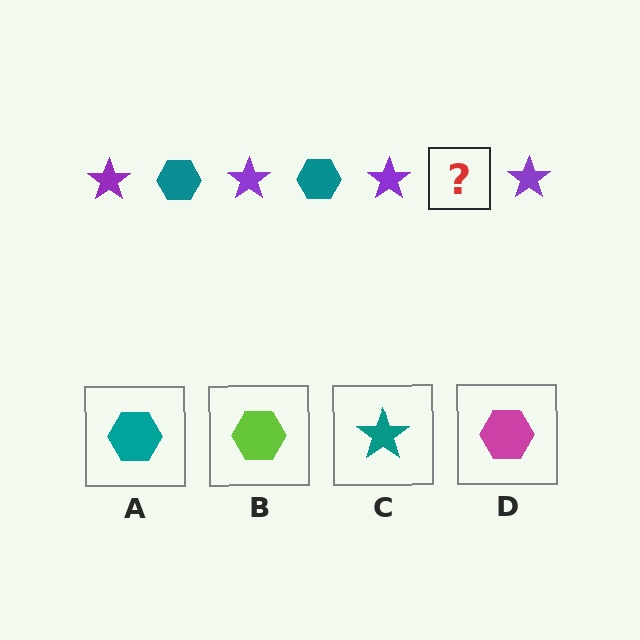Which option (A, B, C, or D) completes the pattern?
A.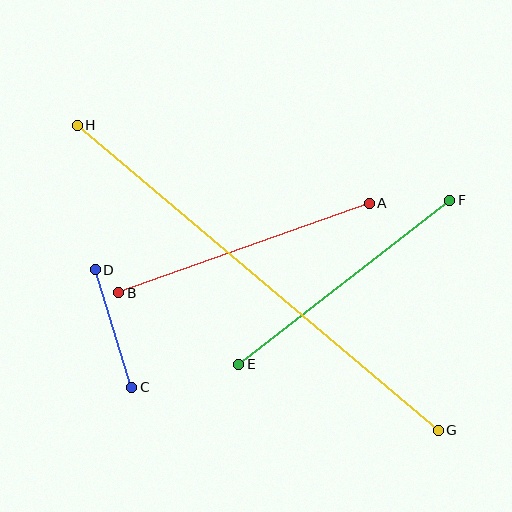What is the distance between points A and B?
The distance is approximately 266 pixels.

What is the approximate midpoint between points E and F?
The midpoint is at approximately (344, 282) pixels.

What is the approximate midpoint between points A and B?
The midpoint is at approximately (244, 248) pixels.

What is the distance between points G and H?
The distance is approximately 473 pixels.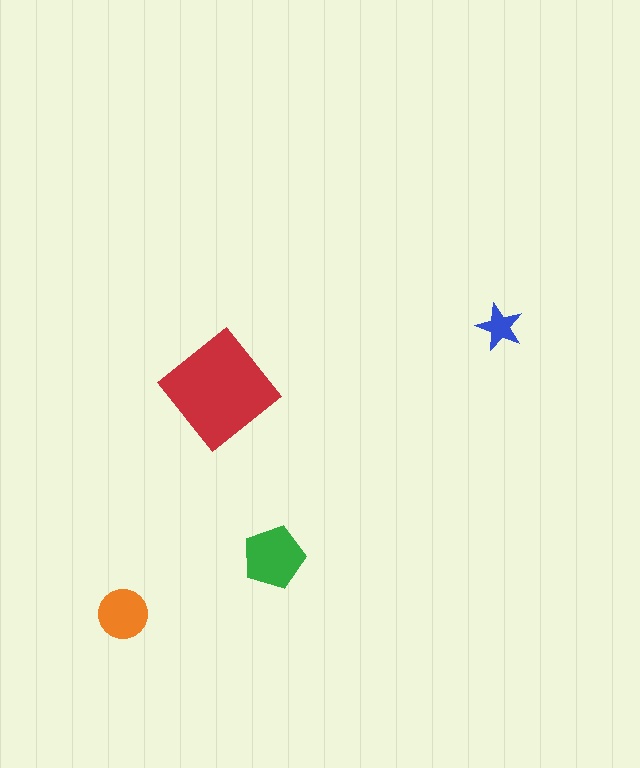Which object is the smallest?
The blue star.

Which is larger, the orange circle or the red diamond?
The red diamond.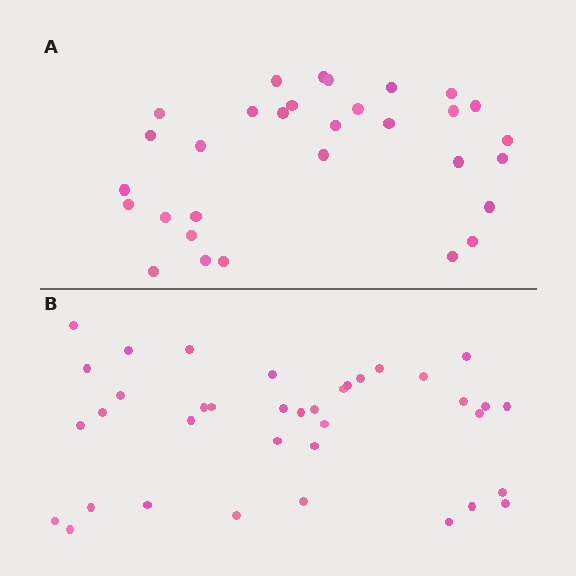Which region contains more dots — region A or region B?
Region B (the bottom region) has more dots.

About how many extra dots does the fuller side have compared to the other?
Region B has about 6 more dots than region A.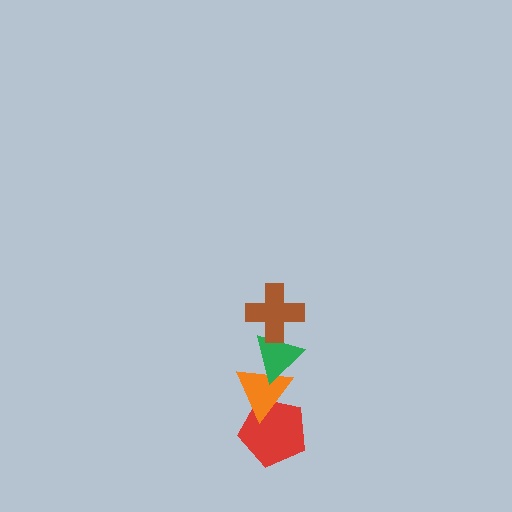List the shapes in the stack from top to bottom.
From top to bottom: the brown cross, the green triangle, the orange triangle, the red pentagon.